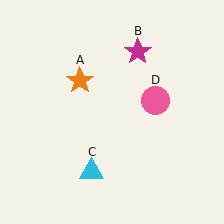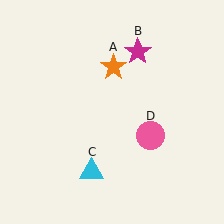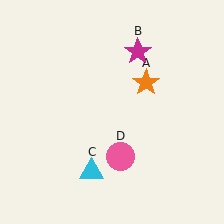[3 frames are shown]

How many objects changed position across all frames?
2 objects changed position: orange star (object A), pink circle (object D).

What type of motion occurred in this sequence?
The orange star (object A), pink circle (object D) rotated clockwise around the center of the scene.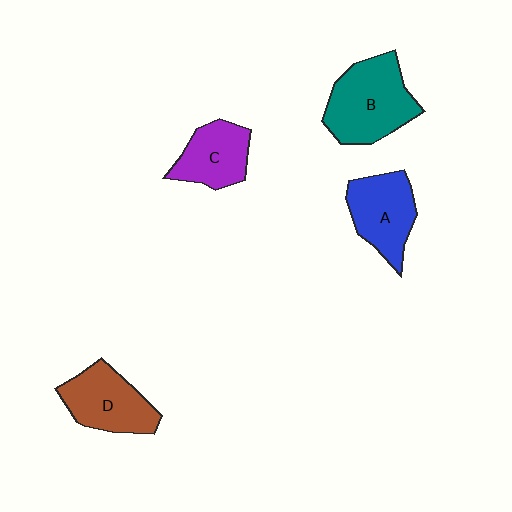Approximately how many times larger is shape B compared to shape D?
Approximately 1.3 times.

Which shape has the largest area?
Shape B (teal).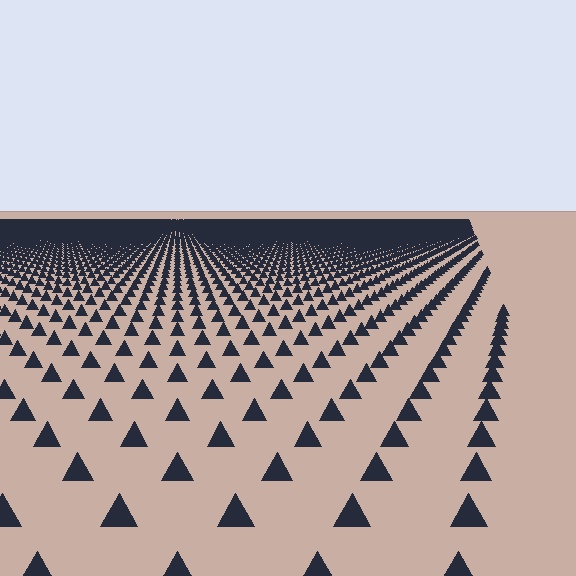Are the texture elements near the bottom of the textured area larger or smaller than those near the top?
Larger. Near the bottom, elements are closer to the viewer and appear at a bigger on-screen size.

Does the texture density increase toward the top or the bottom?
Density increases toward the top.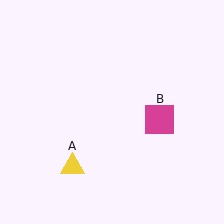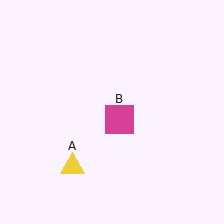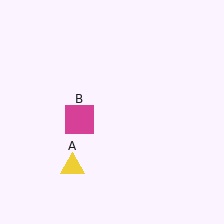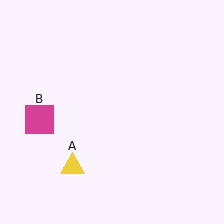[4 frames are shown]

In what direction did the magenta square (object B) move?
The magenta square (object B) moved left.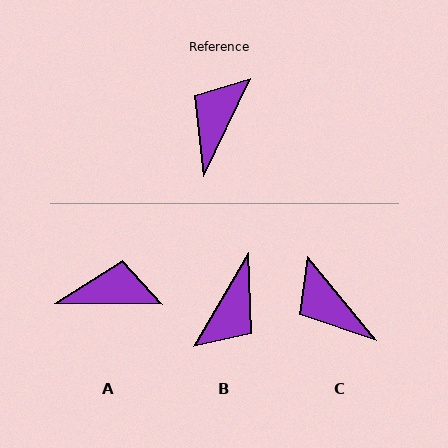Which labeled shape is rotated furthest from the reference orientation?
B, about 176 degrees away.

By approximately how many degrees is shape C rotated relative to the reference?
Approximately 66 degrees counter-clockwise.